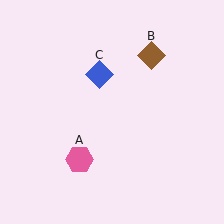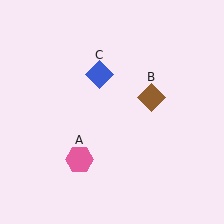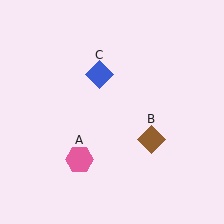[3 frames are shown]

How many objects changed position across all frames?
1 object changed position: brown diamond (object B).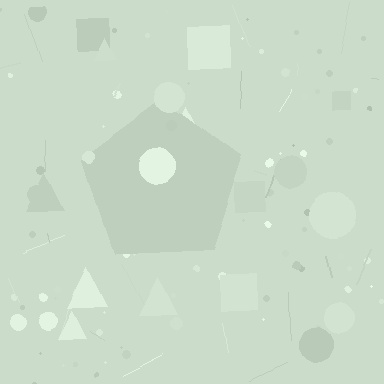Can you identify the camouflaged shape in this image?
The camouflaged shape is a pentagon.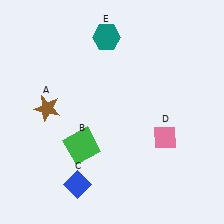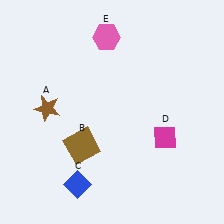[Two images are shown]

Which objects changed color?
B changed from green to brown. D changed from pink to magenta. E changed from teal to pink.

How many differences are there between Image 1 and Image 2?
There are 3 differences between the two images.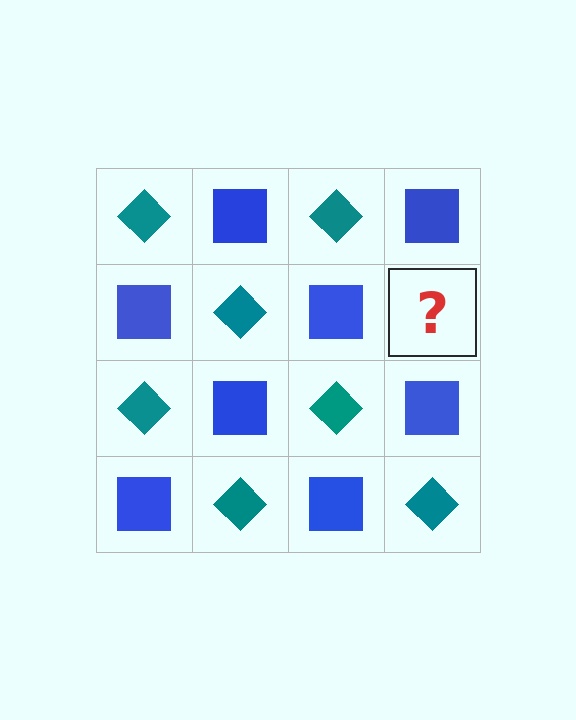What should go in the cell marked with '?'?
The missing cell should contain a teal diamond.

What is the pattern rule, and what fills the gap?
The rule is that it alternates teal diamond and blue square in a checkerboard pattern. The gap should be filled with a teal diamond.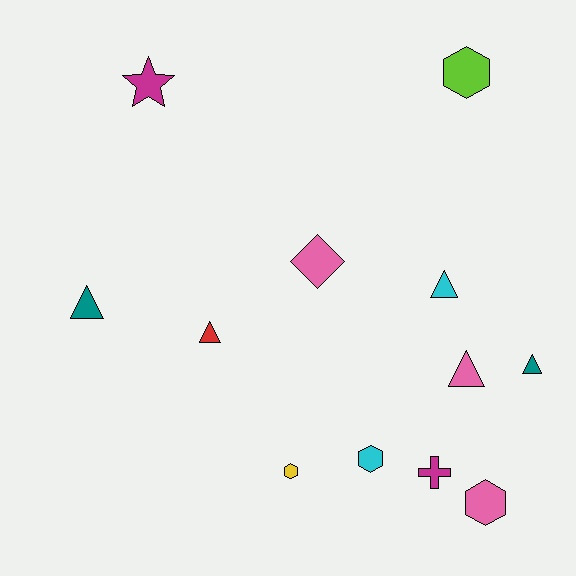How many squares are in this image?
There are no squares.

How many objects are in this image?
There are 12 objects.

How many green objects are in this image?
There are no green objects.